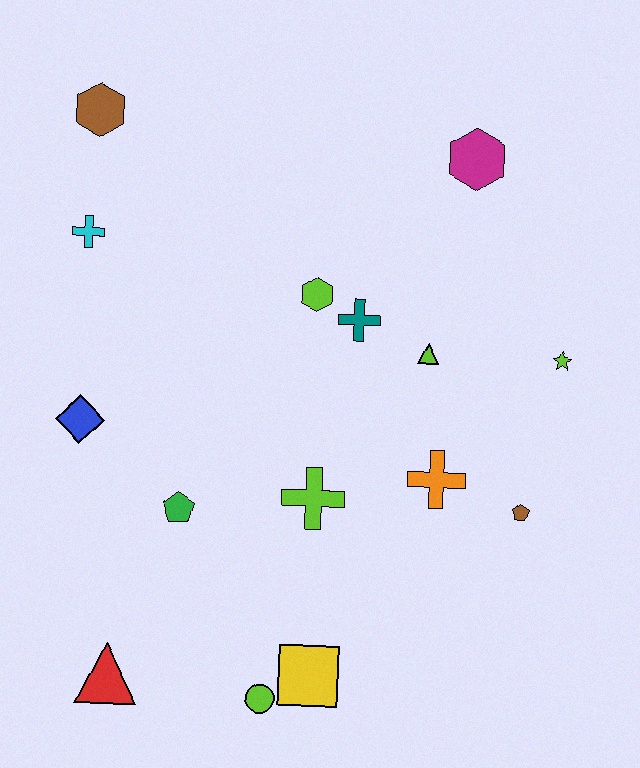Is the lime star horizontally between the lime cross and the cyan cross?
No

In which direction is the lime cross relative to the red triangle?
The lime cross is to the right of the red triangle.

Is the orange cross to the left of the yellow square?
No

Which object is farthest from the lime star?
The red triangle is farthest from the lime star.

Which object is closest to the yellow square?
The lime circle is closest to the yellow square.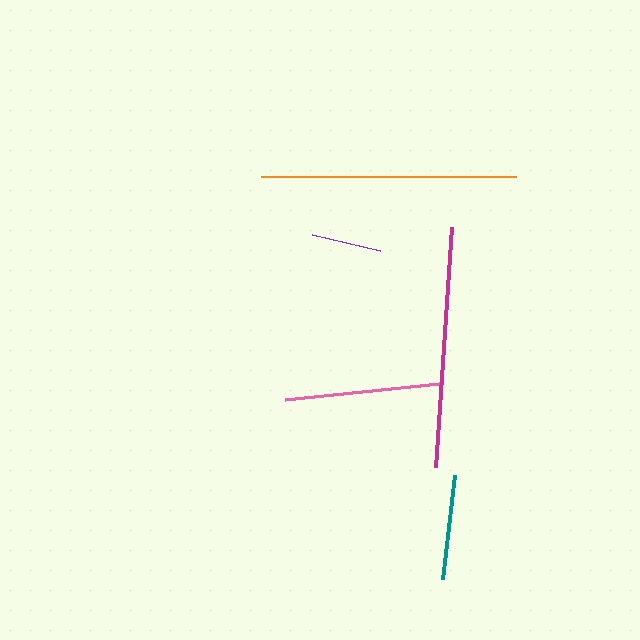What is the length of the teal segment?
The teal segment is approximately 104 pixels long.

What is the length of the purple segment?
The purple segment is approximately 70 pixels long.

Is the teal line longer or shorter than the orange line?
The orange line is longer than the teal line.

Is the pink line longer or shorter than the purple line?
The pink line is longer than the purple line.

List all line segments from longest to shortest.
From longest to shortest: orange, magenta, pink, teal, purple.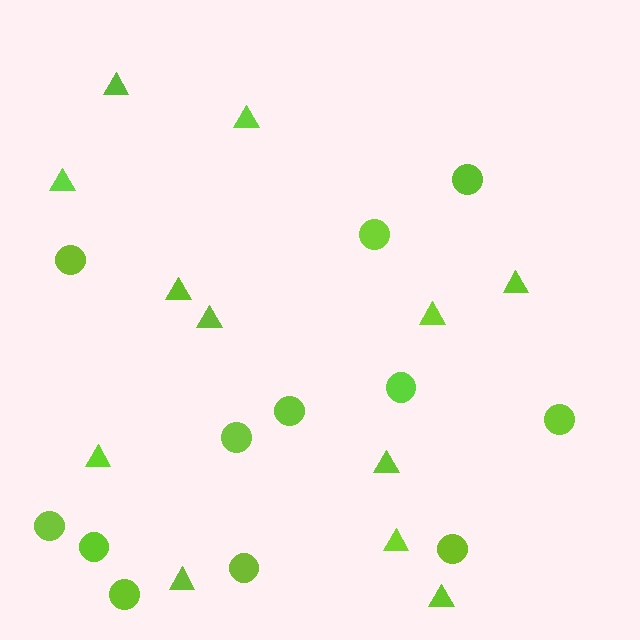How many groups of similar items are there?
There are 2 groups: one group of triangles (12) and one group of circles (12).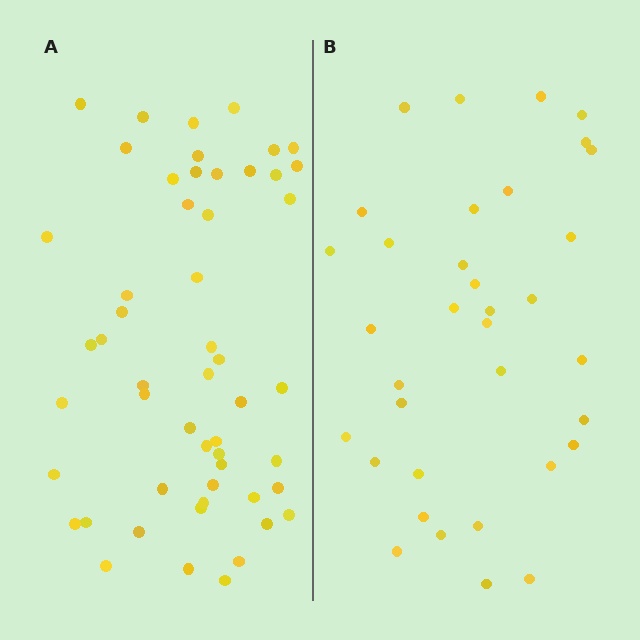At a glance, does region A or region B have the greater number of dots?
Region A (the left region) has more dots.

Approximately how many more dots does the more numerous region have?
Region A has approximately 20 more dots than region B.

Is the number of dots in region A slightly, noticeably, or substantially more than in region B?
Region A has substantially more. The ratio is roughly 1.5 to 1.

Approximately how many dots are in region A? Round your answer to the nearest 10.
About 50 dots. (The exact count is 53, which rounds to 50.)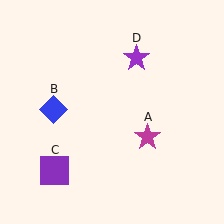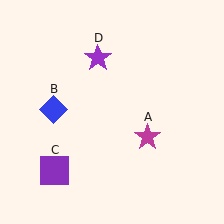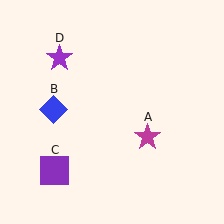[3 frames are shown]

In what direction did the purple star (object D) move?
The purple star (object D) moved left.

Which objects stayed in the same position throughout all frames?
Magenta star (object A) and blue diamond (object B) and purple square (object C) remained stationary.